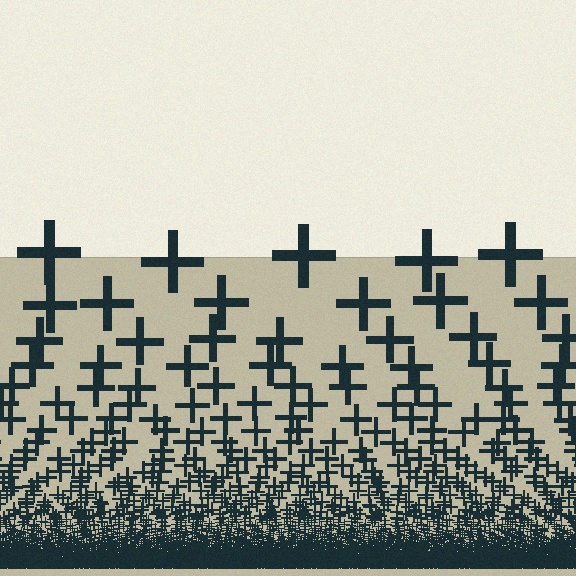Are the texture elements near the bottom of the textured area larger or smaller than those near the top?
Smaller. The gradient is inverted — elements near the bottom are smaller and denser.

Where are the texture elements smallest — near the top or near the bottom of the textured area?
Near the bottom.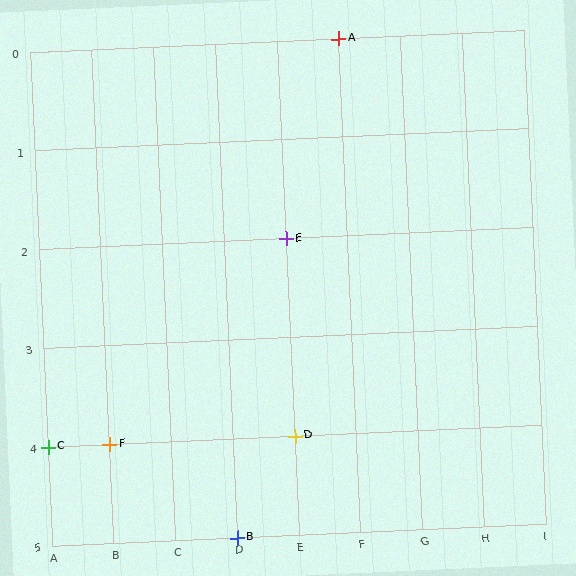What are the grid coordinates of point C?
Point C is at grid coordinates (A, 4).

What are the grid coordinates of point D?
Point D is at grid coordinates (E, 4).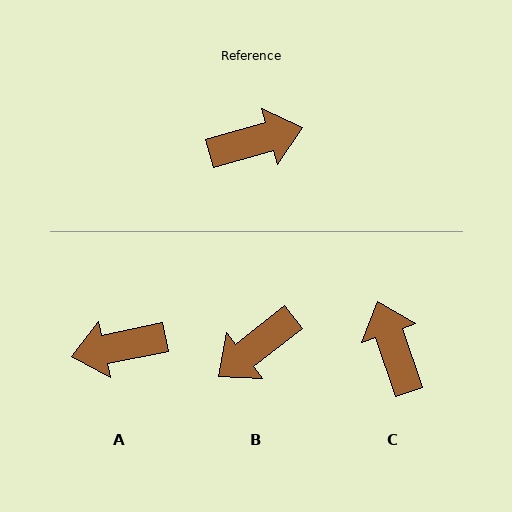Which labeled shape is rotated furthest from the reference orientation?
A, about 176 degrees away.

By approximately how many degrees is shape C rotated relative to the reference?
Approximately 93 degrees counter-clockwise.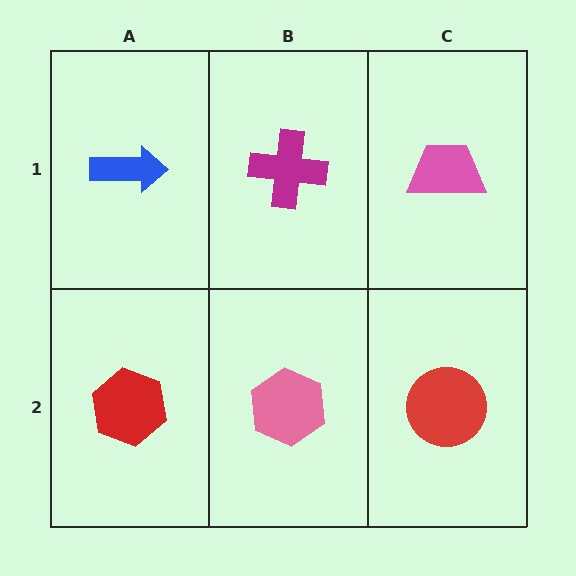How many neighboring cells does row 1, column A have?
2.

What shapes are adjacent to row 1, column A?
A red hexagon (row 2, column A), a magenta cross (row 1, column B).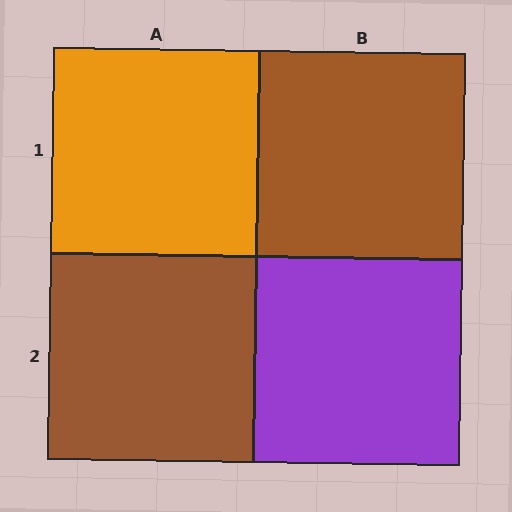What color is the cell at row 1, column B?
Brown.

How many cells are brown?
2 cells are brown.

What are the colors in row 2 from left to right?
Brown, purple.